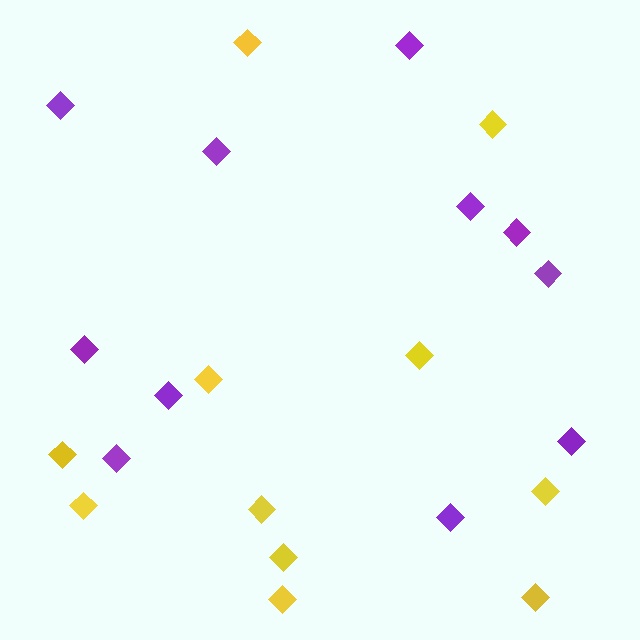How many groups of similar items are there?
There are 2 groups: one group of purple diamonds (11) and one group of yellow diamonds (11).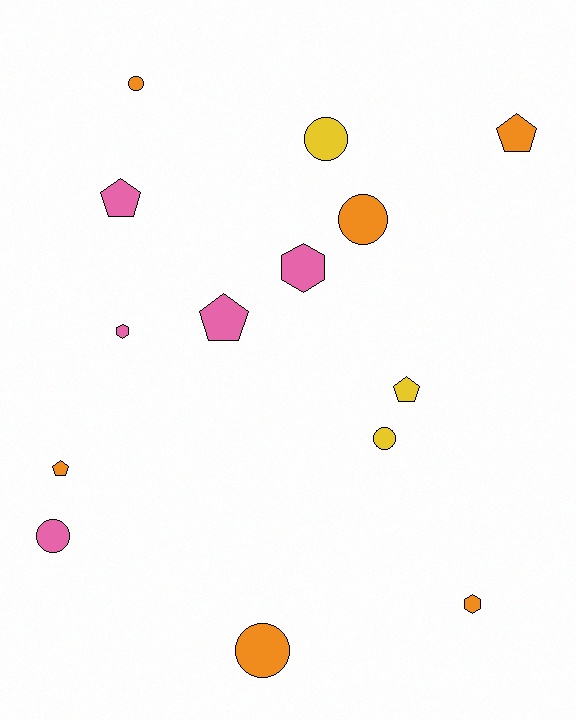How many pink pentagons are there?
There are 2 pink pentagons.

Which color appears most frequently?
Orange, with 6 objects.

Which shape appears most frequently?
Circle, with 6 objects.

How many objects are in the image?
There are 14 objects.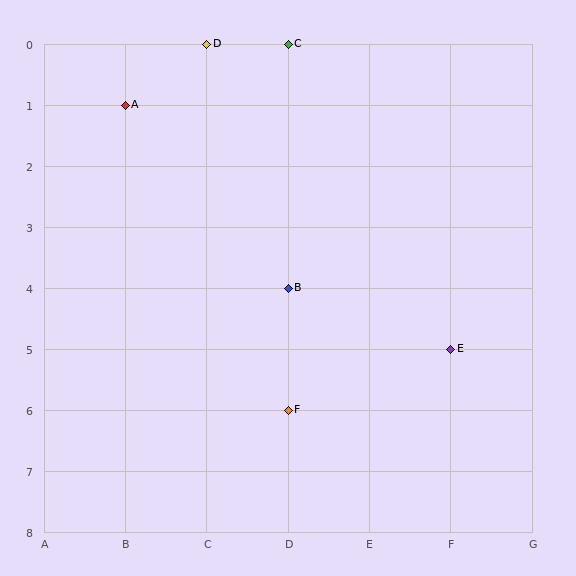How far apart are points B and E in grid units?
Points B and E are 2 columns and 1 row apart (about 2.2 grid units diagonally).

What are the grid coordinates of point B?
Point B is at grid coordinates (D, 4).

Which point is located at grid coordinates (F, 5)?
Point E is at (F, 5).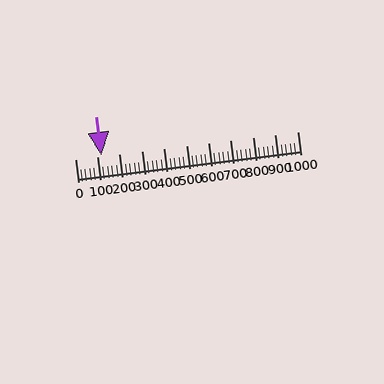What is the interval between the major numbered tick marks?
The major tick marks are spaced 100 units apart.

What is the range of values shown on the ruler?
The ruler shows values from 0 to 1000.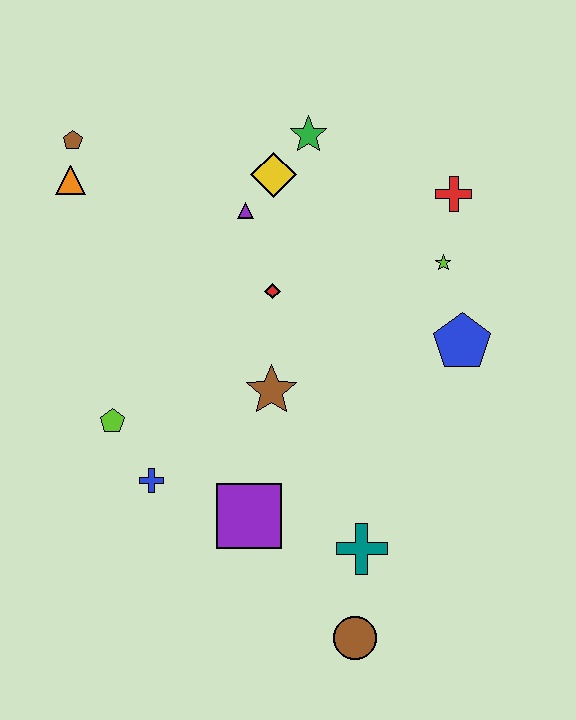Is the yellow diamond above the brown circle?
Yes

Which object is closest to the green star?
The yellow diamond is closest to the green star.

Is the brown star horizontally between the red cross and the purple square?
Yes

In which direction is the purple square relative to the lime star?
The purple square is below the lime star.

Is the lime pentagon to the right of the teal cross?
No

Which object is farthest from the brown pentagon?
The brown circle is farthest from the brown pentagon.